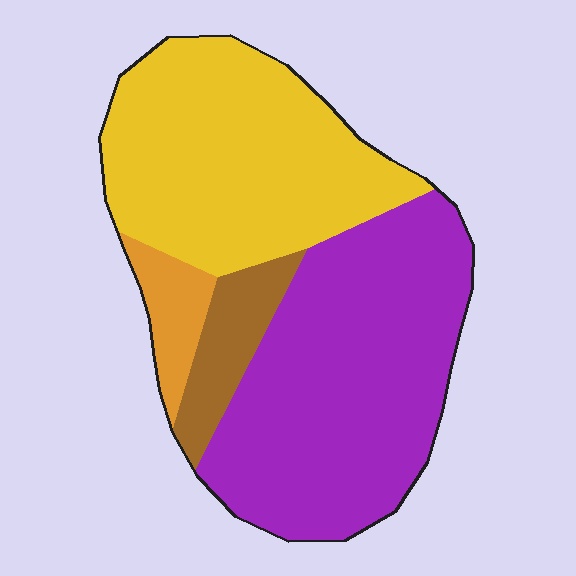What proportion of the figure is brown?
Brown covers around 10% of the figure.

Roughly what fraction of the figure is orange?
Orange takes up less than a sixth of the figure.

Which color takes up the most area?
Purple, at roughly 45%.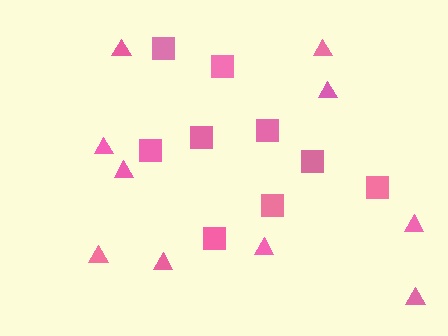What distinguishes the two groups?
There are 2 groups: one group of squares (9) and one group of triangles (10).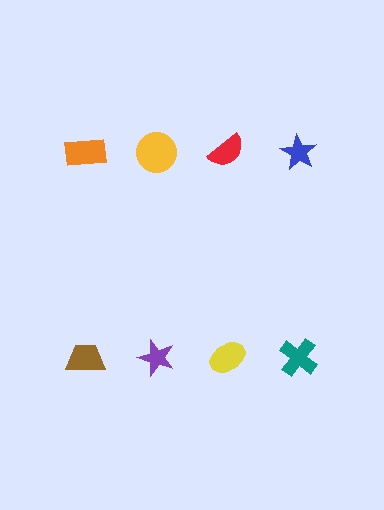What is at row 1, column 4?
A blue star.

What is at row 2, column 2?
A purple star.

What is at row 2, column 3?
A yellow ellipse.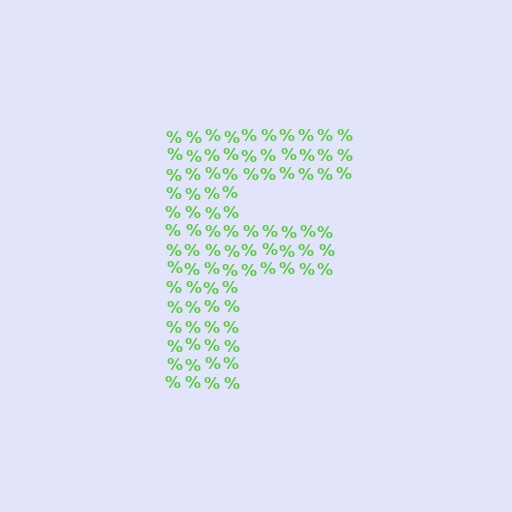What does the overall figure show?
The overall figure shows the letter F.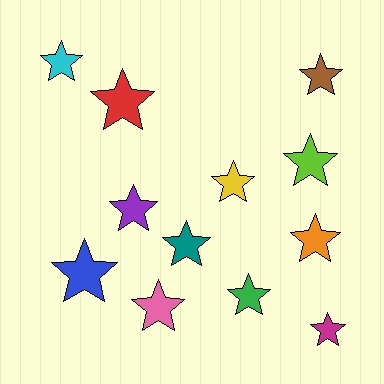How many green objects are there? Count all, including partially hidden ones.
There is 1 green object.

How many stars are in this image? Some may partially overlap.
There are 12 stars.